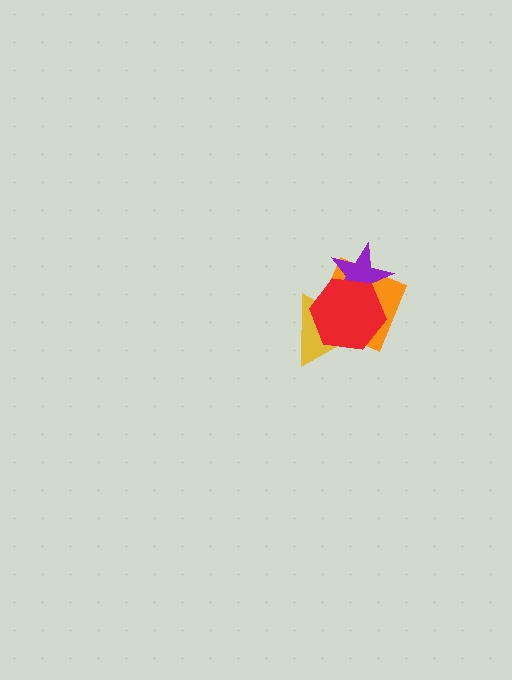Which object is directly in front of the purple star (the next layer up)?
The yellow triangle is directly in front of the purple star.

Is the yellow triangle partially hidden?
Yes, it is partially covered by another shape.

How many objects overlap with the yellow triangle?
3 objects overlap with the yellow triangle.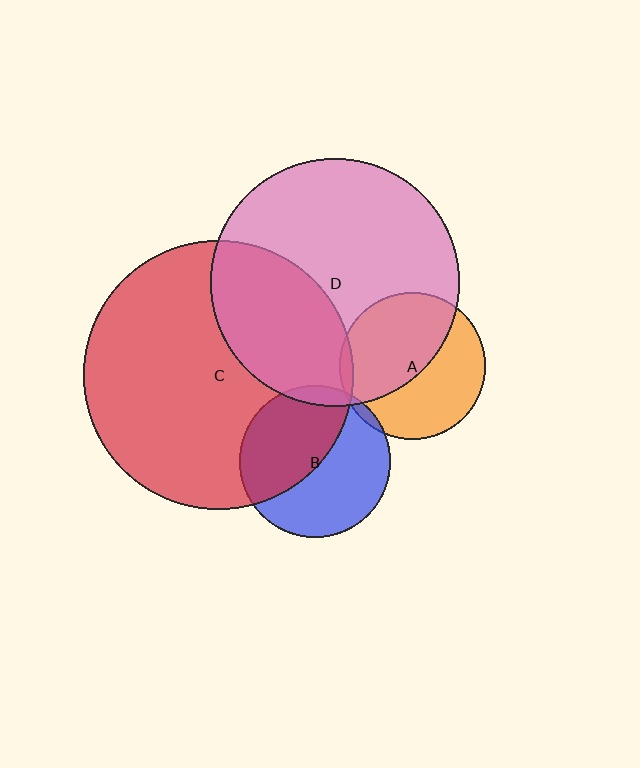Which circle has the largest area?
Circle C (red).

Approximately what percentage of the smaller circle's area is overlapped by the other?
Approximately 35%.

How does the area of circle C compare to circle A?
Approximately 3.4 times.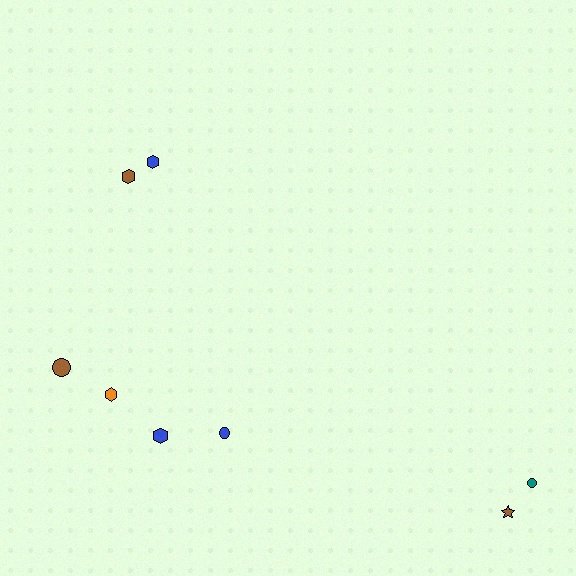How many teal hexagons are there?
There are no teal hexagons.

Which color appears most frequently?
Brown, with 3 objects.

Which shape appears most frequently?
Hexagon, with 4 objects.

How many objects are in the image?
There are 8 objects.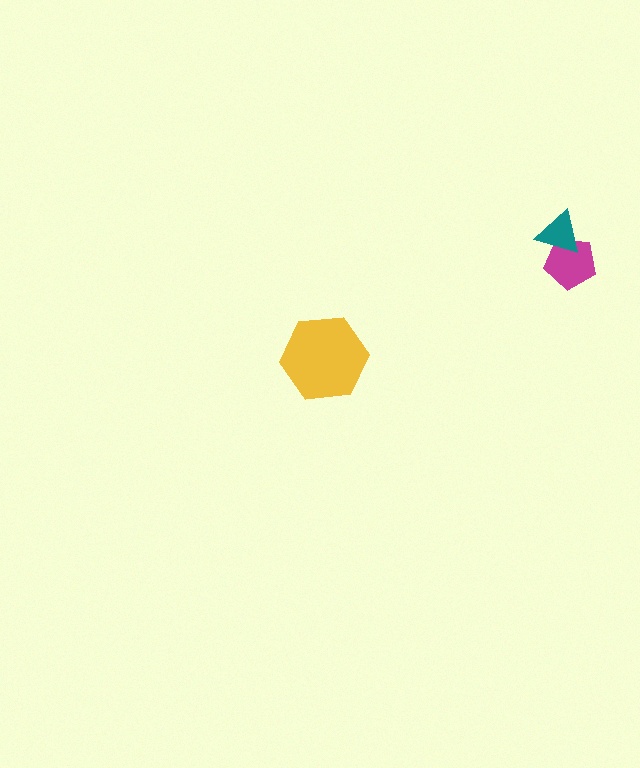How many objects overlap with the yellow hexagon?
0 objects overlap with the yellow hexagon.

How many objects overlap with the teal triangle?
1 object overlaps with the teal triangle.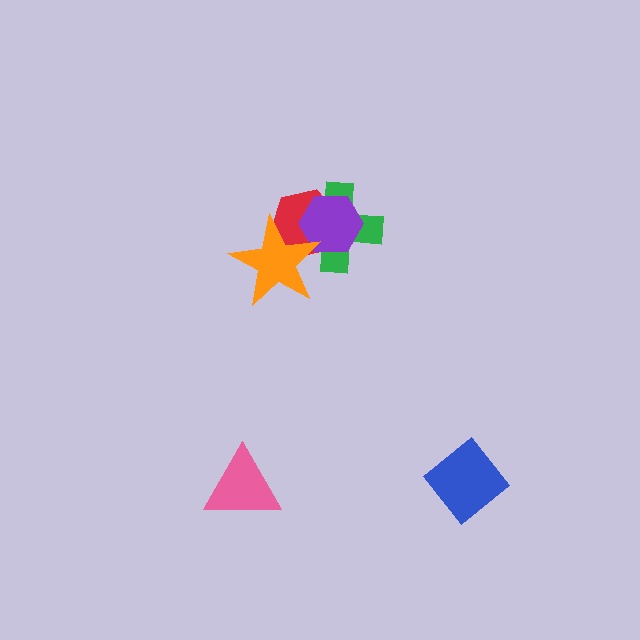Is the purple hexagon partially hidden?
Yes, it is partially covered by another shape.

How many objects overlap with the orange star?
3 objects overlap with the orange star.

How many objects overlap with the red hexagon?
3 objects overlap with the red hexagon.